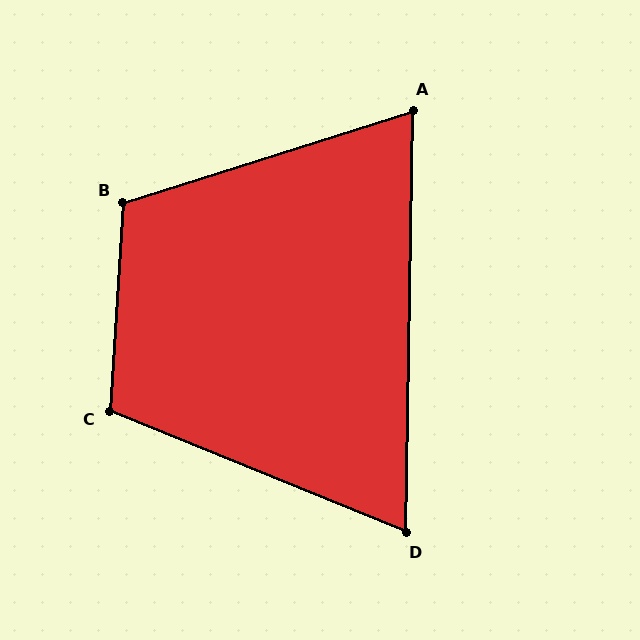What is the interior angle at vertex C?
Approximately 109 degrees (obtuse).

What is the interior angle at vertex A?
Approximately 71 degrees (acute).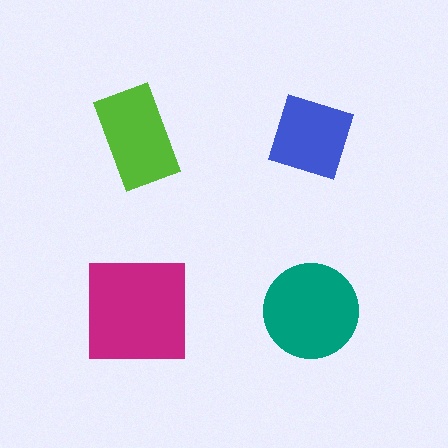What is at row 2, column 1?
A magenta square.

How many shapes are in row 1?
2 shapes.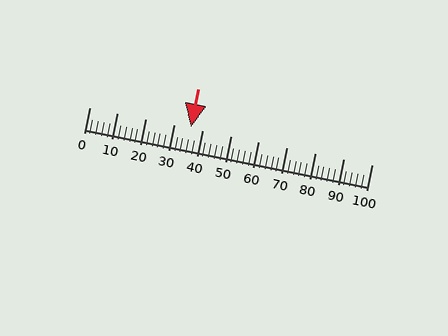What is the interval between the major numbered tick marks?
The major tick marks are spaced 10 units apart.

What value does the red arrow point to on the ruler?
The red arrow points to approximately 36.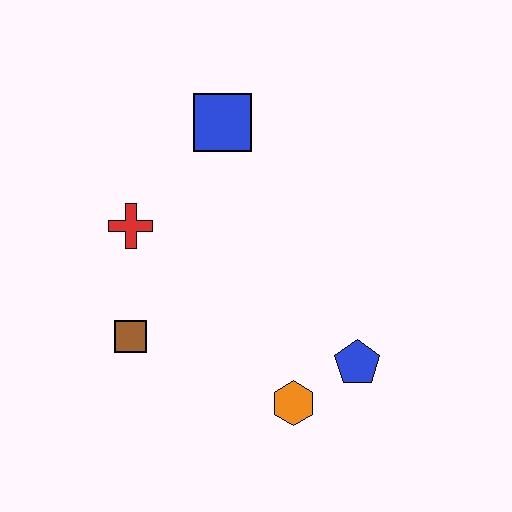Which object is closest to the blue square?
The red cross is closest to the blue square.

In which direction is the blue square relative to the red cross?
The blue square is above the red cross.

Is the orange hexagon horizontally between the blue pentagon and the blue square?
Yes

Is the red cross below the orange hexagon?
No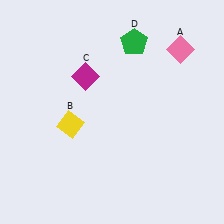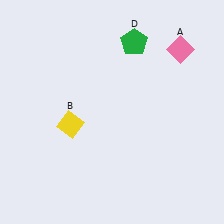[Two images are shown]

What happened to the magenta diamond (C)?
The magenta diamond (C) was removed in Image 2. It was in the top-left area of Image 1.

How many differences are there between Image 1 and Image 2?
There is 1 difference between the two images.